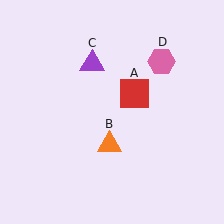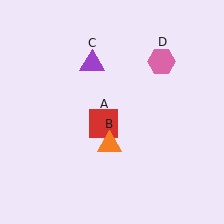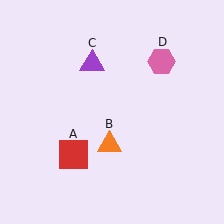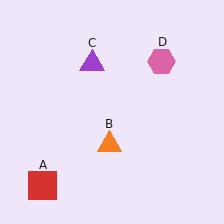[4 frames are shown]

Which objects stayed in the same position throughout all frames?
Orange triangle (object B) and purple triangle (object C) and pink hexagon (object D) remained stationary.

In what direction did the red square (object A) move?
The red square (object A) moved down and to the left.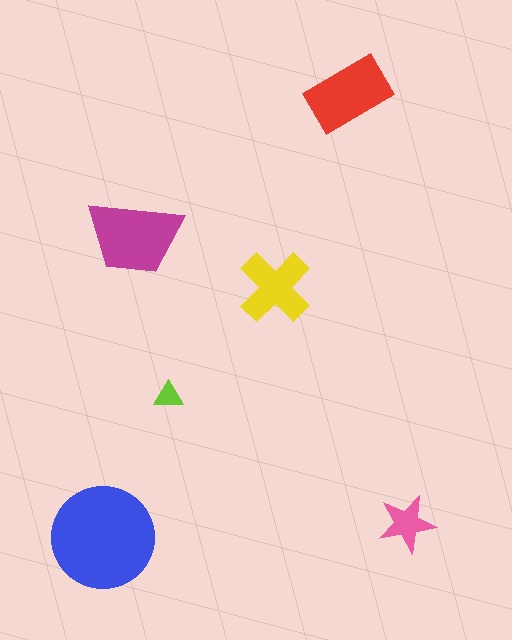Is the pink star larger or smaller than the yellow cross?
Smaller.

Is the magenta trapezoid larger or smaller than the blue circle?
Smaller.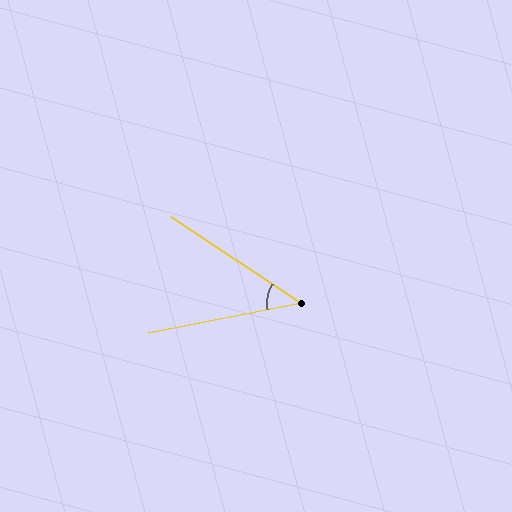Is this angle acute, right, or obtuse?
It is acute.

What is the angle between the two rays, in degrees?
Approximately 45 degrees.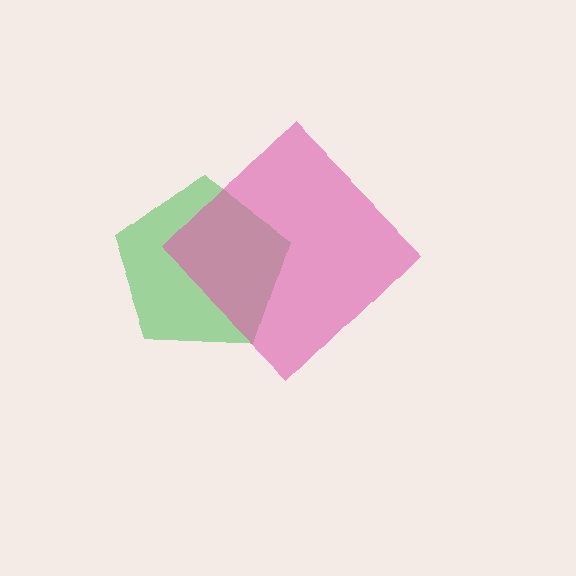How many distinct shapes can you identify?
There are 2 distinct shapes: a green pentagon, a pink diamond.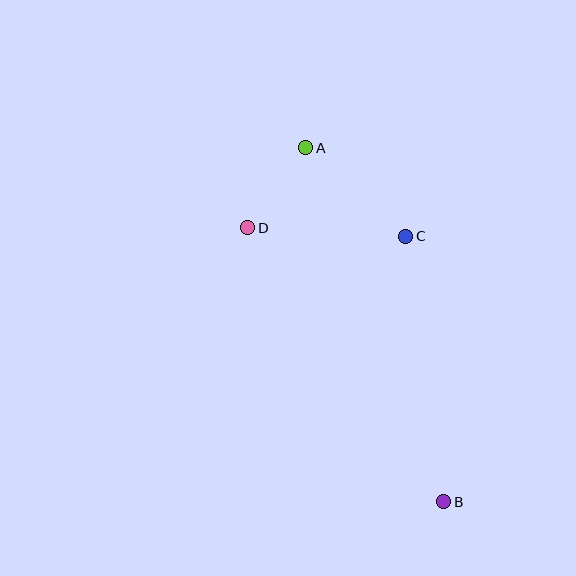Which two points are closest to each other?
Points A and D are closest to each other.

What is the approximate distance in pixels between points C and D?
The distance between C and D is approximately 158 pixels.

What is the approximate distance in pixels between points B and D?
The distance between B and D is approximately 337 pixels.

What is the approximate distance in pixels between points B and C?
The distance between B and C is approximately 268 pixels.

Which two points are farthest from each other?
Points A and B are farthest from each other.